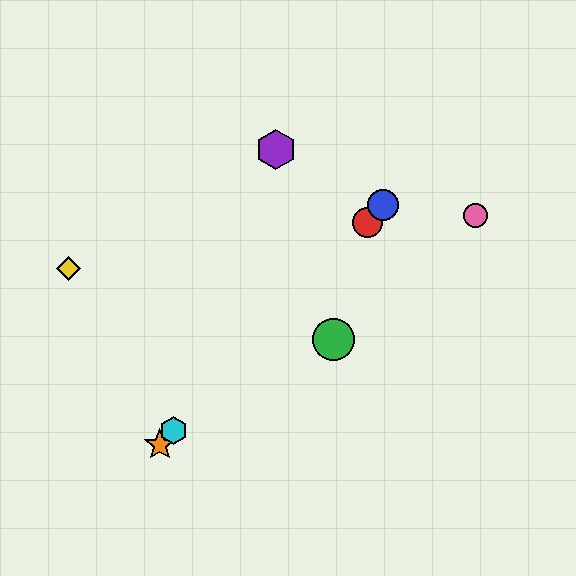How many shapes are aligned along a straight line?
4 shapes (the red circle, the blue circle, the orange star, the cyan hexagon) are aligned along a straight line.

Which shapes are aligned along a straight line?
The red circle, the blue circle, the orange star, the cyan hexagon are aligned along a straight line.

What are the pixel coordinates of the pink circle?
The pink circle is at (475, 215).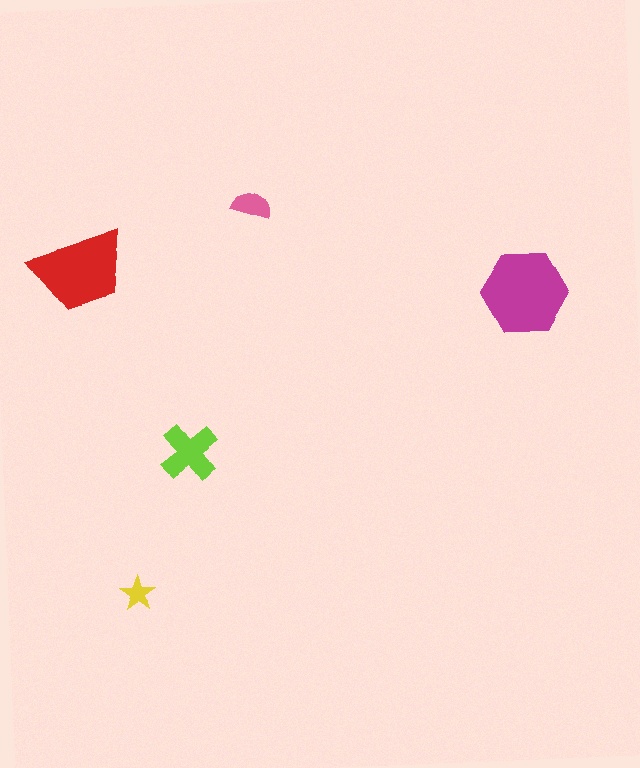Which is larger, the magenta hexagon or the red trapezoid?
The magenta hexagon.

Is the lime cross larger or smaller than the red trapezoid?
Smaller.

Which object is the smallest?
The yellow star.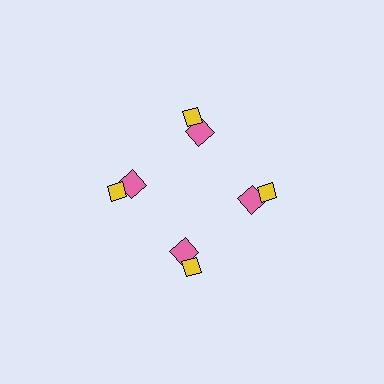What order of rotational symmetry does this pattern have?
This pattern has 4-fold rotational symmetry.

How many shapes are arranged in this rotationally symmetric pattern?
There are 8 shapes, arranged in 4 groups of 2.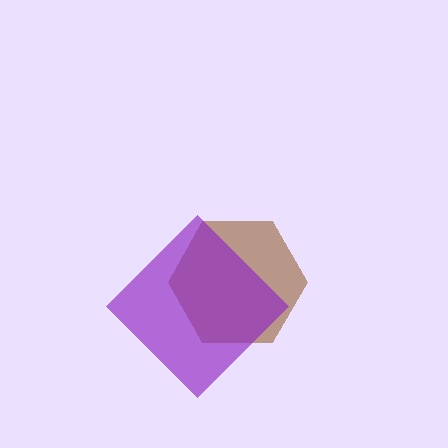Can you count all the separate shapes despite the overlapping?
Yes, there are 2 separate shapes.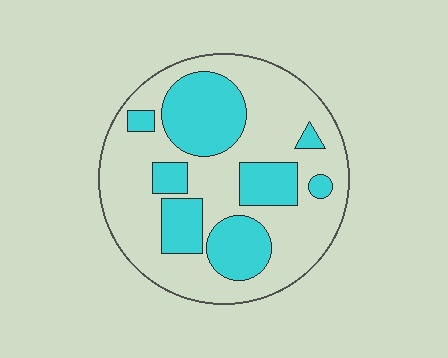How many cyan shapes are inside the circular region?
8.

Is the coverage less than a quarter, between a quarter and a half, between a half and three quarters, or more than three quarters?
Between a quarter and a half.